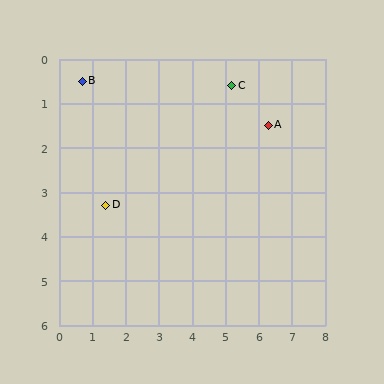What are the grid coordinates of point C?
Point C is at approximately (5.2, 0.6).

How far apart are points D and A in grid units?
Points D and A are about 5.2 grid units apart.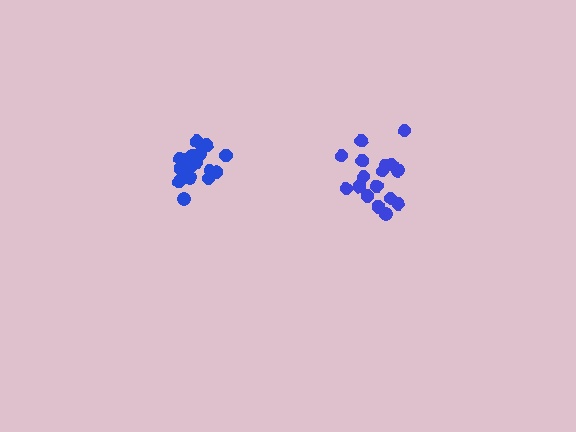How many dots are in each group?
Group 1: 17 dots, Group 2: 17 dots (34 total).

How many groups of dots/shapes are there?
There are 2 groups.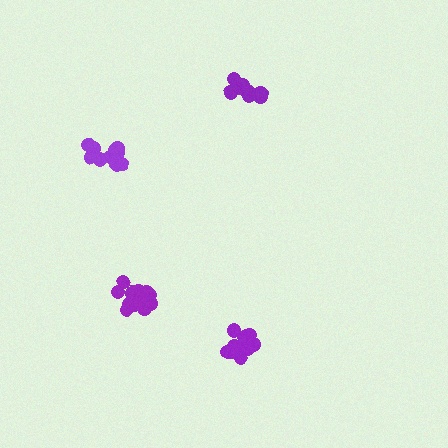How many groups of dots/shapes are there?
There are 4 groups.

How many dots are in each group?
Group 1: 12 dots, Group 2: 10 dots, Group 3: 13 dots, Group 4: 12 dots (47 total).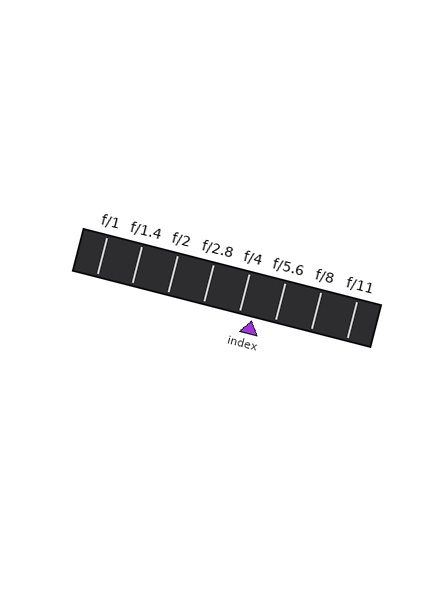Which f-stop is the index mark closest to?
The index mark is closest to f/4.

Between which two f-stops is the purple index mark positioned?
The index mark is between f/4 and f/5.6.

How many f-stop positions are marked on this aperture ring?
There are 8 f-stop positions marked.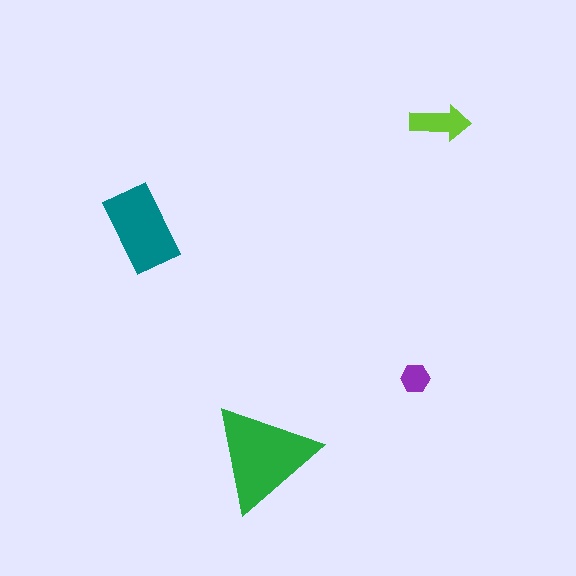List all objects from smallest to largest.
The purple hexagon, the lime arrow, the teal rectangle, the green triangle.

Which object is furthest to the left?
The teal rectangle is leftmost.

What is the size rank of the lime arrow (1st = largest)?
3rd.